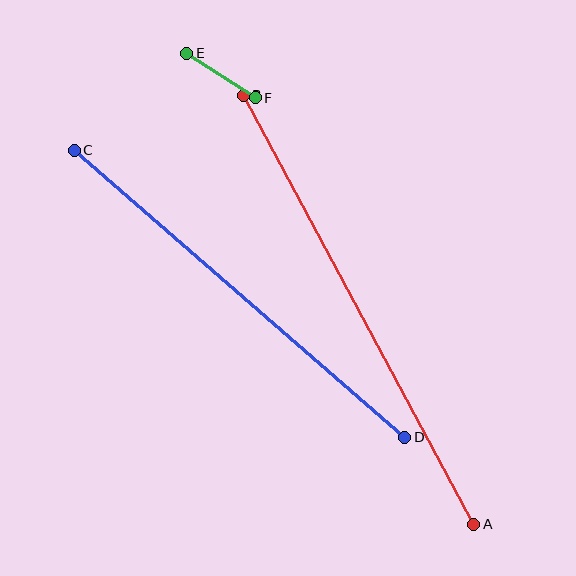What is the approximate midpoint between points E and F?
The midpoint is at approximately (221, 76) pixels.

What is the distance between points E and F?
The distance is approximately 82 pixels.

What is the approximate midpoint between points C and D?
The midpoint is at approximately (240, 294) pixels.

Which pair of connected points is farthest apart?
Points A and B are farthest apart.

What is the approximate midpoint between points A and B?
The midpoint is at approximately (359, 310) pixels.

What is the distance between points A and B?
The distance is approximately 487 pixels.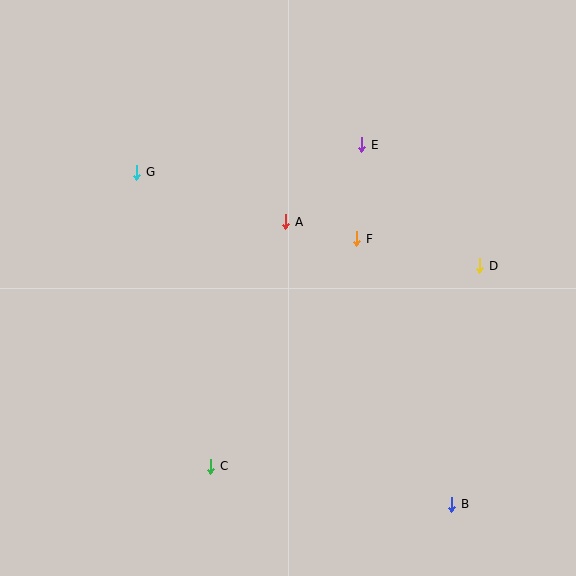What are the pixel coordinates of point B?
Point B is at (452, 504).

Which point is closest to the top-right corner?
Point E is closest to the top-right corner.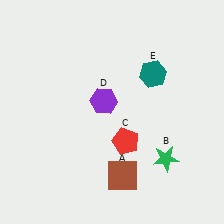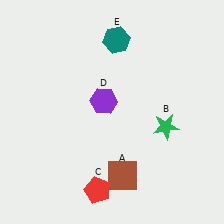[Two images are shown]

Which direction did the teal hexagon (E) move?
The teal hexagon (E) moved left.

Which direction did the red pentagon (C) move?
The red pentagon (C) moved down.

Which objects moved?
The objects that moved are: the green star (B), the red pentagon (C), the teal hexagon (E).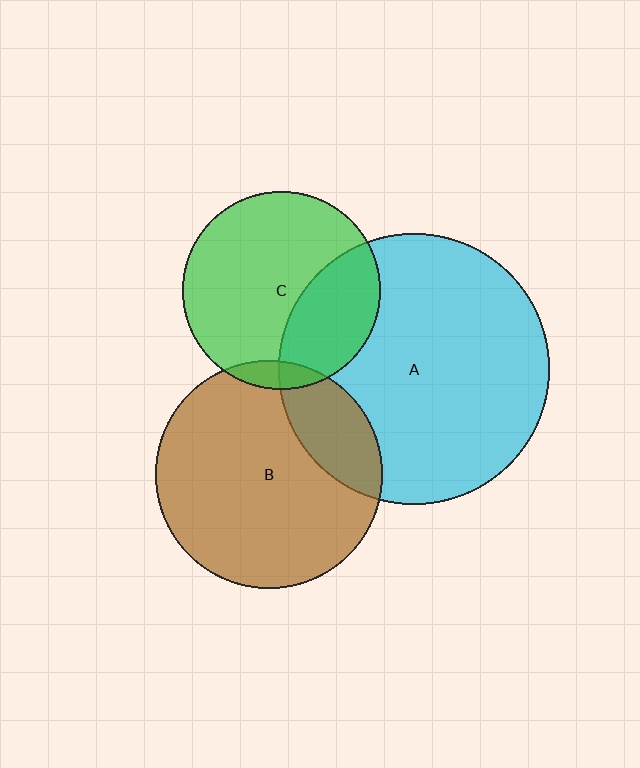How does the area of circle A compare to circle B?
Approximately 1.4 times.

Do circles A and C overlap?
Yes.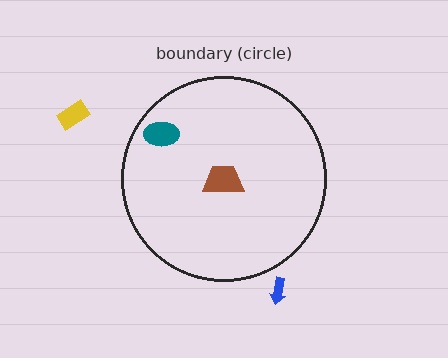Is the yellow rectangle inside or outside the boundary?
Outside.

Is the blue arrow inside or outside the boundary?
Outside.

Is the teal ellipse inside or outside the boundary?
Inside.